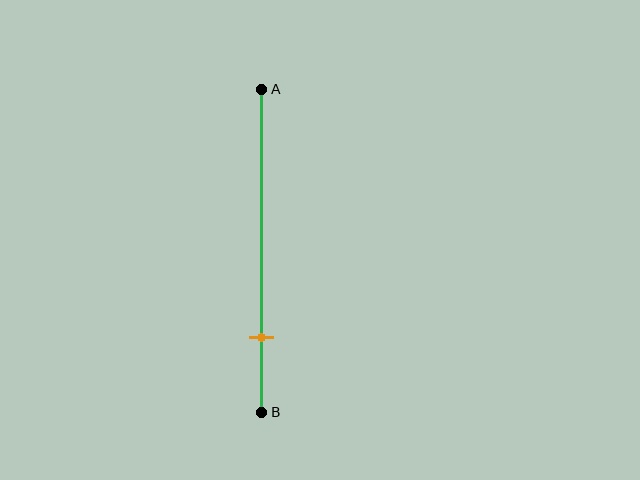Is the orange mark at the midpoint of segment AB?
No, the mark is at about 75% from A, not at the 50% midpoint.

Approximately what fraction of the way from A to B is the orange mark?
The orange mark is approximately 75% of the way from A to B.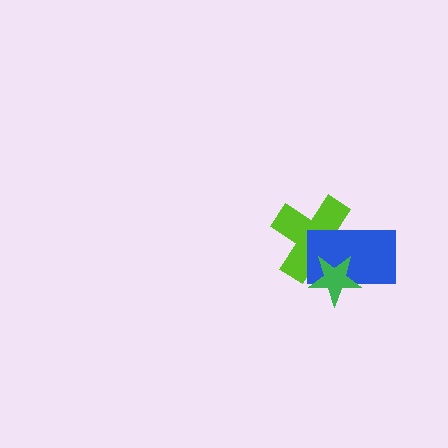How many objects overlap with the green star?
2 objects overlap with the green star.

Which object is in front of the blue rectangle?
The green star is in front of the blue rectangle.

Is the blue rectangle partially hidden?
Yes, it is partially covered by another shape.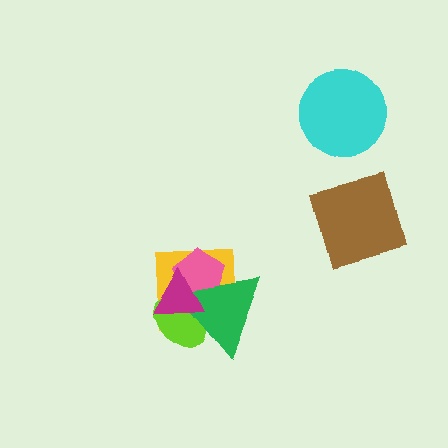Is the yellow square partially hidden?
Yes, it is partially covered by another shape.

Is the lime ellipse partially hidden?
Yes, it is partially covered by another shape.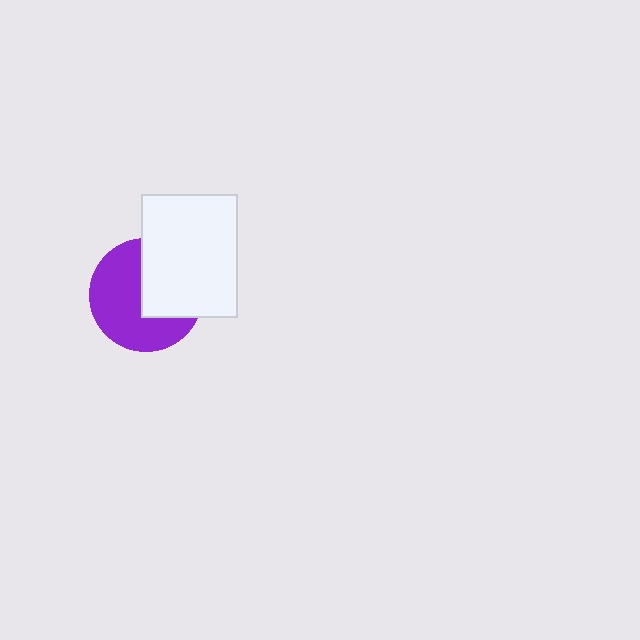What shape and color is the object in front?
The object in front is a white rectangle.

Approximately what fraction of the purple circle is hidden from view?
Roughly 41% of the purple circle is hidden behind the white rectangle.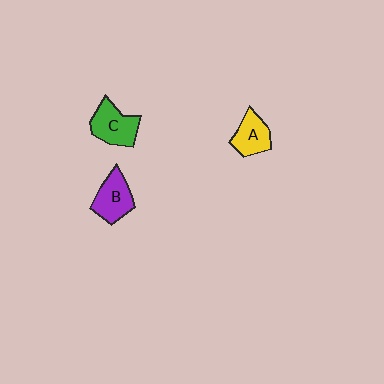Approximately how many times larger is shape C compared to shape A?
Approximately 1.2 times.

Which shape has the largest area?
Shape C (green).